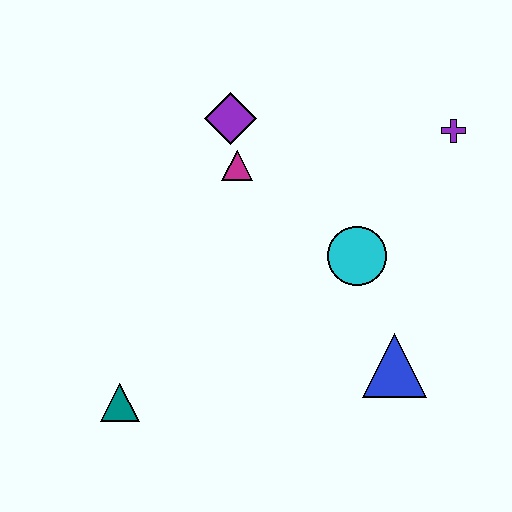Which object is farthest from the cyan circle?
The teal triangle is farthest from the cyan circle.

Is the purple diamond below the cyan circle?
No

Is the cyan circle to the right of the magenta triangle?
Yes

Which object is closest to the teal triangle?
The magenta triangle is closest to the teal triangle.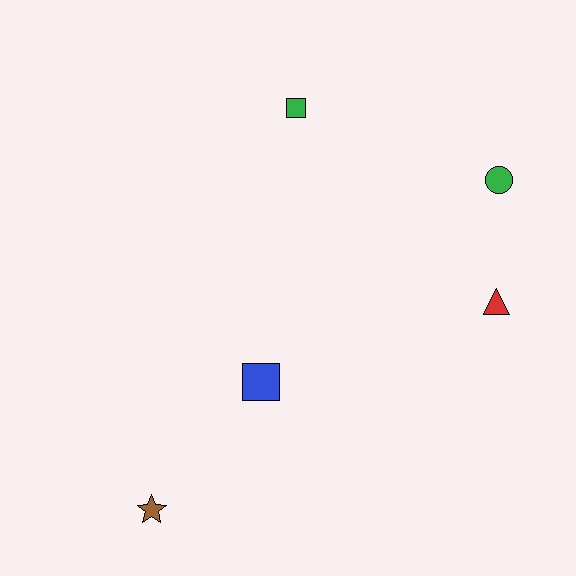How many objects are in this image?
There are 5 objects.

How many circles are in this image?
There is 1 circle.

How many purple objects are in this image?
There are no purple objects.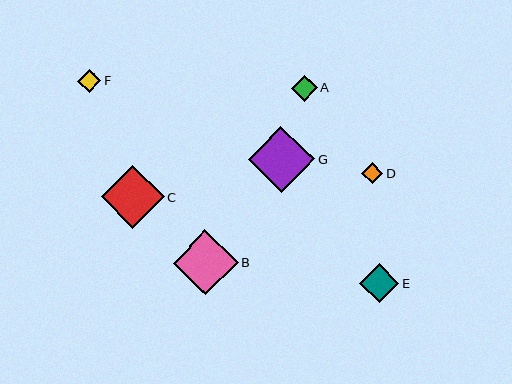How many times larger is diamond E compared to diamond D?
Diamond E is approximately 1.9 times the size of diamond D.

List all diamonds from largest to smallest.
From largest to smallest: G, B, C, E, A, F, D.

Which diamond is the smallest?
Diamond D is the smallest with a size of approximately 21 pixels.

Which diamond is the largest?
Diamond G is the largest with a size of approximately 66 pixels.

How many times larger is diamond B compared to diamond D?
Diamond B is approximately 3.1 times the size of diamond D.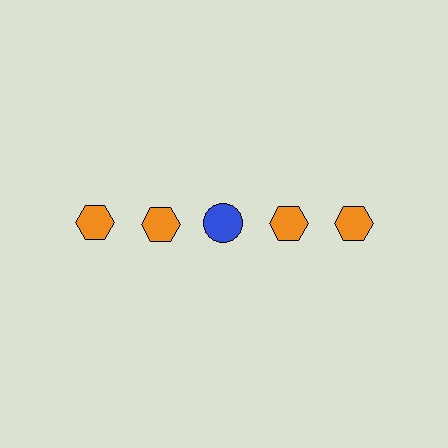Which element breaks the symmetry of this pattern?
The blue circle in the top row, center column breaks the symmetry. All other shapes are orange hexagons.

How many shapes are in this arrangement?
There are 5 shapes arranged in a grid pattern.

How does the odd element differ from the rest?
It differs in both color (blue instead of orange) and shape (circle instead of hexagon).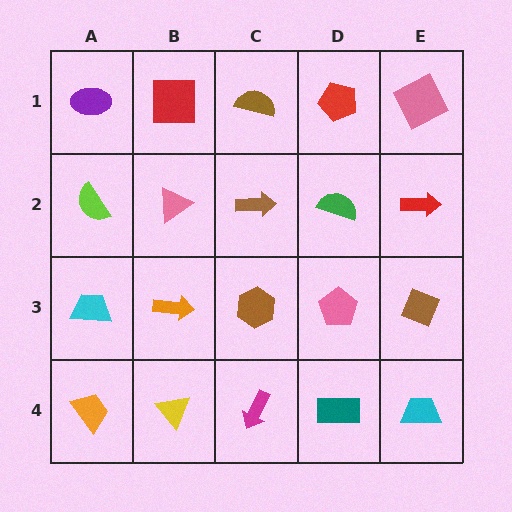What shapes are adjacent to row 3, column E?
A red arrow (row 2, column E), a cyan trapezoid (row 4, column E), a pink pentagon (row 3, column D).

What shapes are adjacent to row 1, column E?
A red arrow (row 2, column E), a red pentagon (row 1, column D).